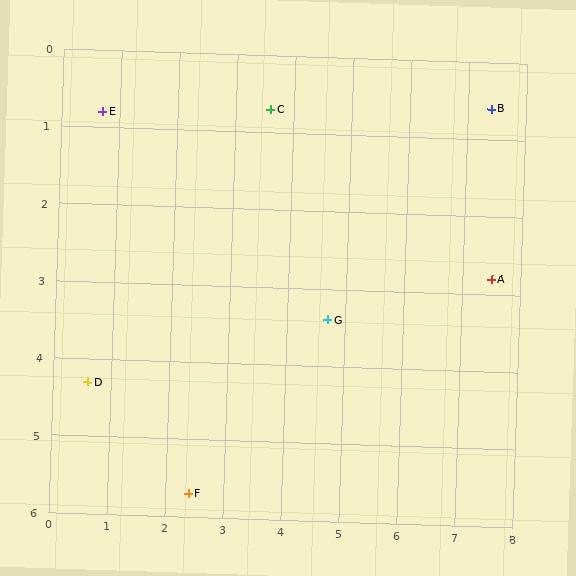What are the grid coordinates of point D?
Point D is at approximately (0.6, 4.3).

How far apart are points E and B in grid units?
Points E and B are about 6.7 grid units apart.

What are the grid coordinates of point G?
Point G is at approximately (4.7, 3.4).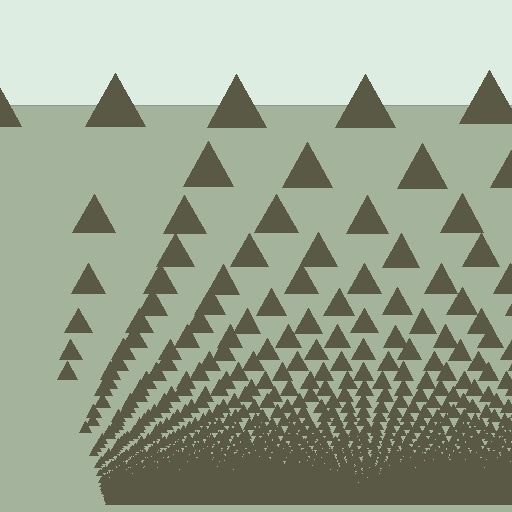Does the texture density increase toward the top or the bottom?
Density increases toward the bottom.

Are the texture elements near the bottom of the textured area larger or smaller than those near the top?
Smaller. The gradient is inverted — elements near the bottom are smaller and denser.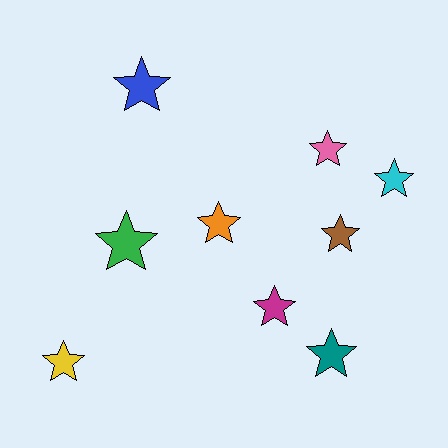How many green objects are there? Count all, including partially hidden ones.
There is 1 green object.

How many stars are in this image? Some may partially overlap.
There are 9 stars.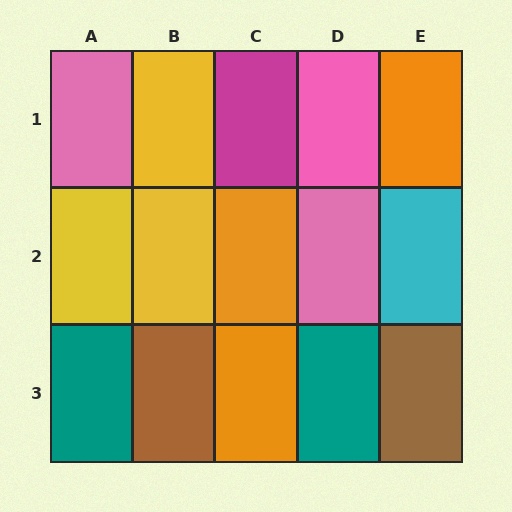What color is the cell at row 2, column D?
Pink.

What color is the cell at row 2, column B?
Yellow.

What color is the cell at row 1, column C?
Magenta.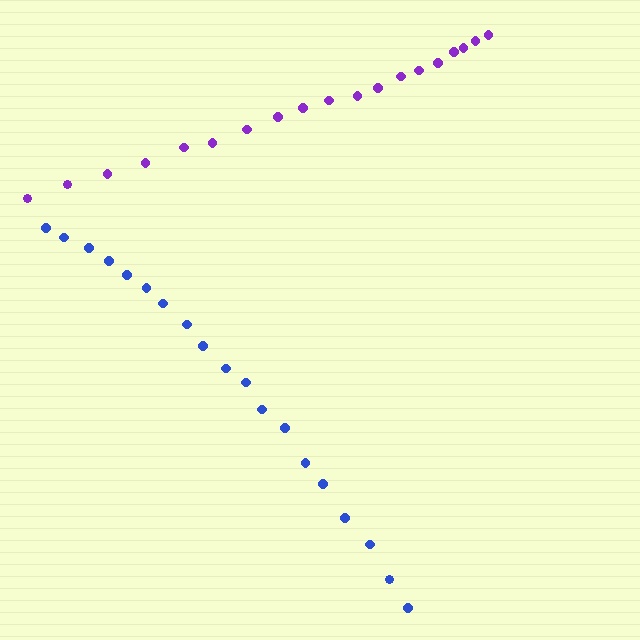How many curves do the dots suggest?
There are 2 distinct paths.